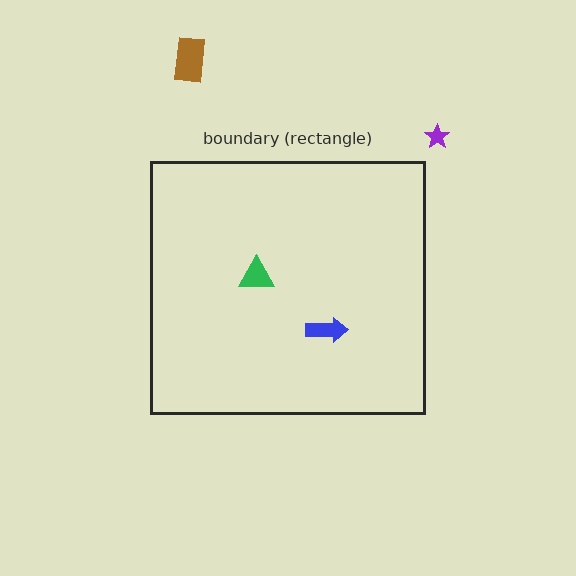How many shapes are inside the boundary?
2 inside, 2 outside.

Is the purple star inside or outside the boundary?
Outside.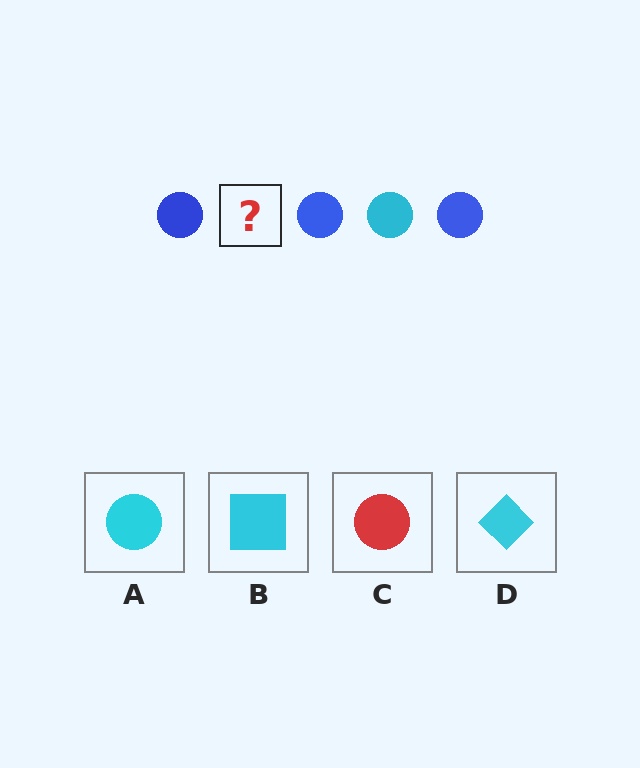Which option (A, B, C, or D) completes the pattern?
A.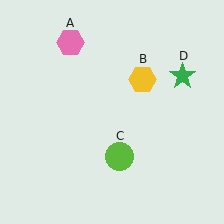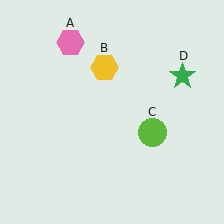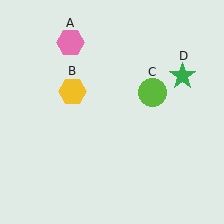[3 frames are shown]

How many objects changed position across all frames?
2 objects changed position: yellow hexagon (object B), lime circle (object C).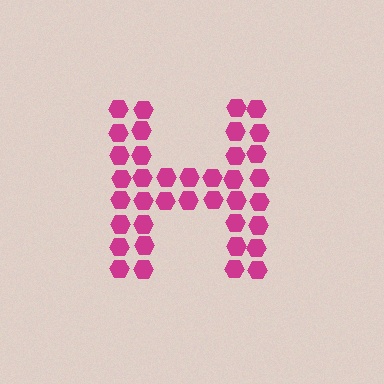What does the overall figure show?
The overall figure shows the letter H.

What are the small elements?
The small elements are hexagons.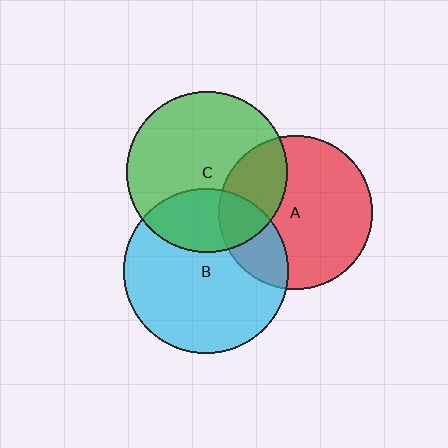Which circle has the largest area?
Circle B (cyan).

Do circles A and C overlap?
Yes.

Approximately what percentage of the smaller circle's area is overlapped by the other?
Approximately 30%.